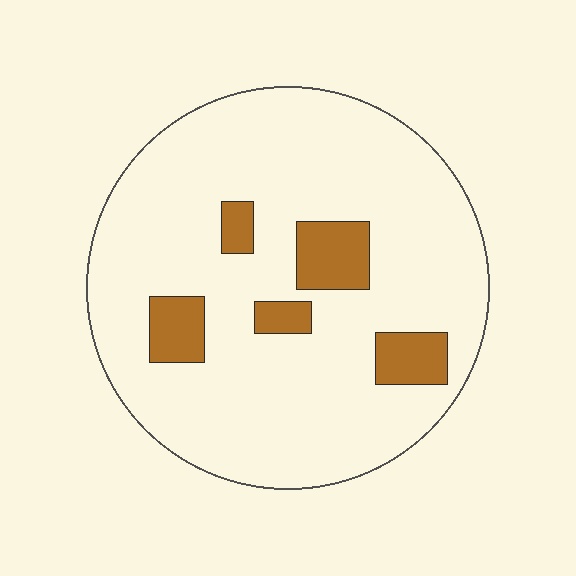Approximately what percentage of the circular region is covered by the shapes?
Approximately 15%.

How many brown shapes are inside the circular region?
5.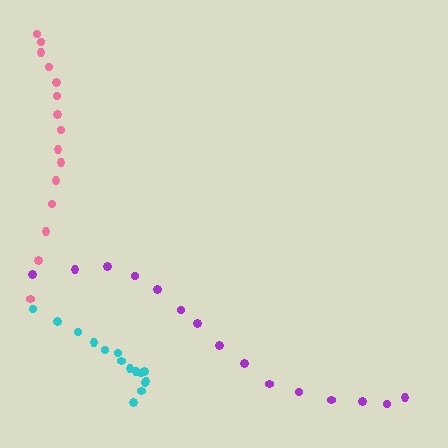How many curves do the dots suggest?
There are 3 distinct paths.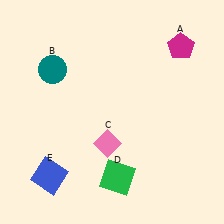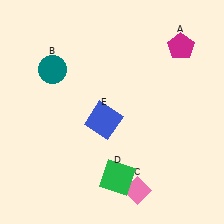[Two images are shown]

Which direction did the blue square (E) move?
The blue square (E) moved up.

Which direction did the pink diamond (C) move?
The pink diamond (C) moved down.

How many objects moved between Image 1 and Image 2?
2 objects moved between the two images.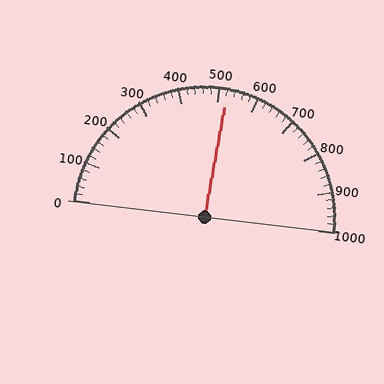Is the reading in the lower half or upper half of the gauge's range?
The reading is in the upper half of the range (0 to 1000).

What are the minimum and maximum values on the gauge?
The gauge ranges from 0 to 1000.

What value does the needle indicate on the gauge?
The needle indicates approximately 520.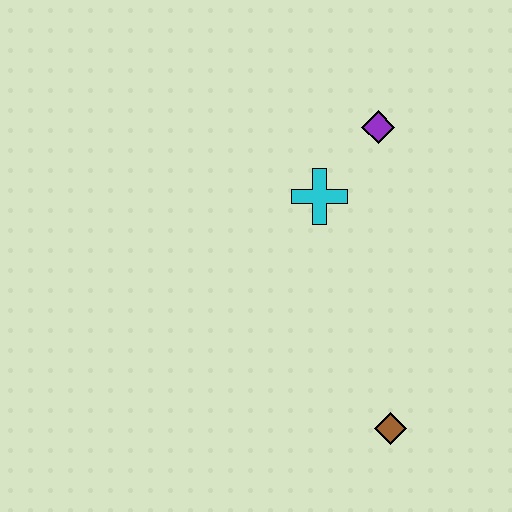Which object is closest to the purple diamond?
The cyan cross is closest to the purple diamond.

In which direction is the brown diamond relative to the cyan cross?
The brown diamond is below the cyan cross.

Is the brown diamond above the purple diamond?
No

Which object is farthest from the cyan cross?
The brown diamond is farthest from the cyan cross.